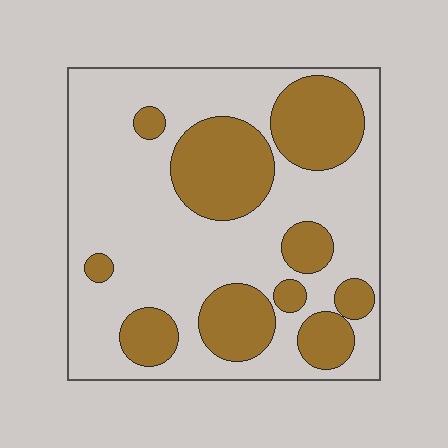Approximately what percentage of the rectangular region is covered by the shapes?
Approximately 35%.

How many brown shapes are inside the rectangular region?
10.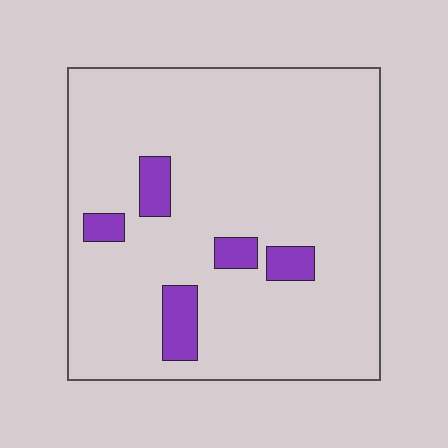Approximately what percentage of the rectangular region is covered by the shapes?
Approximately 10%.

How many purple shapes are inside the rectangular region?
5.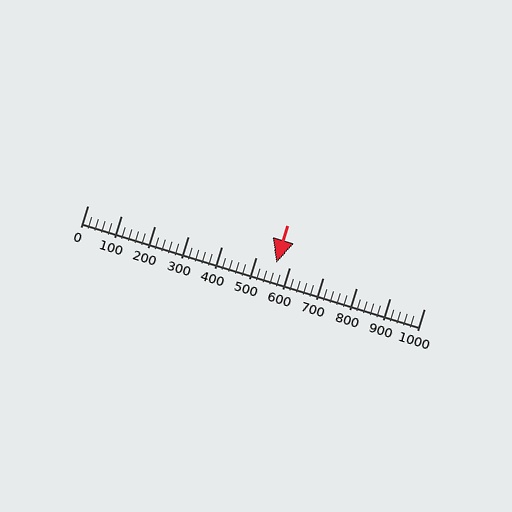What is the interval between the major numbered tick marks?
The major tick marks are spaced 100 units apart.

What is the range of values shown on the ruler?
The ruler shows values from 0 to 1000.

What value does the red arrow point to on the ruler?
The red arrow points to approximately 560.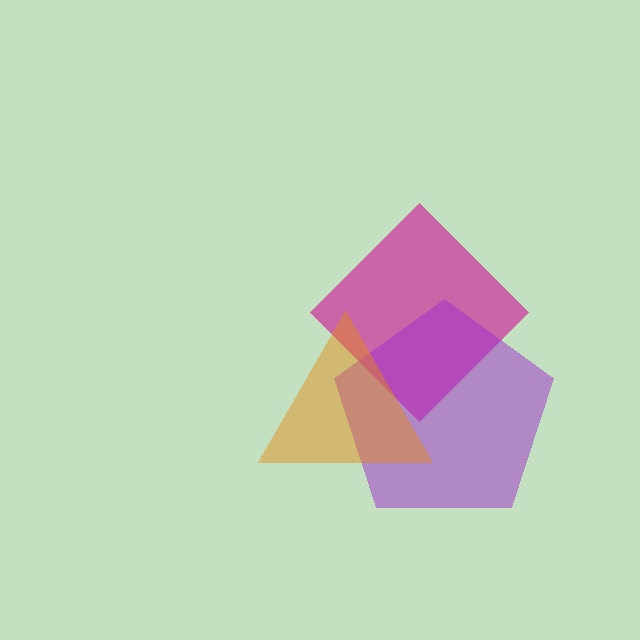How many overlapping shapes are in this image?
There are 3 overlapping shapes in the image.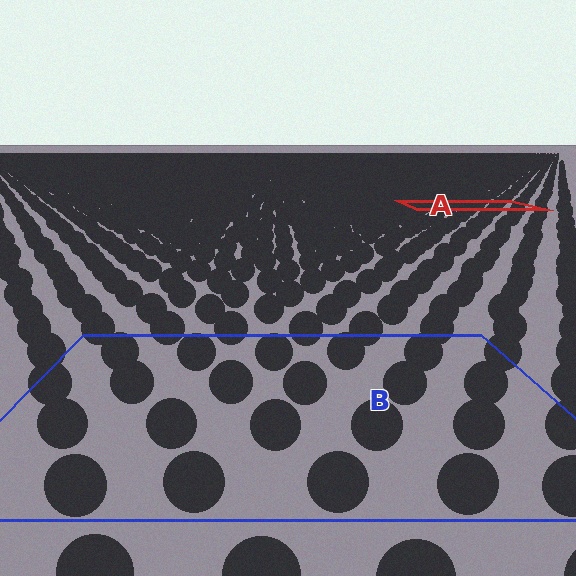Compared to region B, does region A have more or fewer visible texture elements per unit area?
Region A has more texture elements per unit area — they are packed more densely because it is farther away.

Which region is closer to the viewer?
Region B is closer. The texture elements there are larger and more spread out.